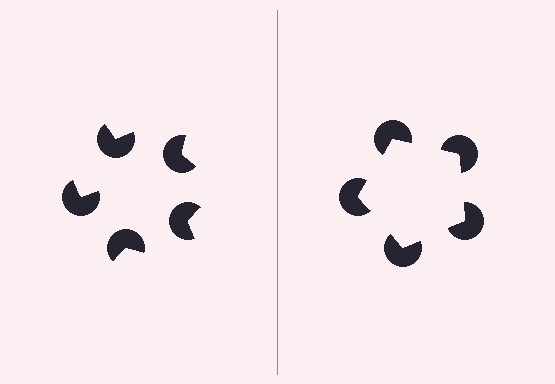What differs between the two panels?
The pac-man discs are positioned identically on both sides; only the wedge orientations differ. On the right they align to a pentagon; on the left they are misaligned.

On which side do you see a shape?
An illusory pentagon appears on the right side. On the left side the wedge cuts are rotated, so no coherent shape forms.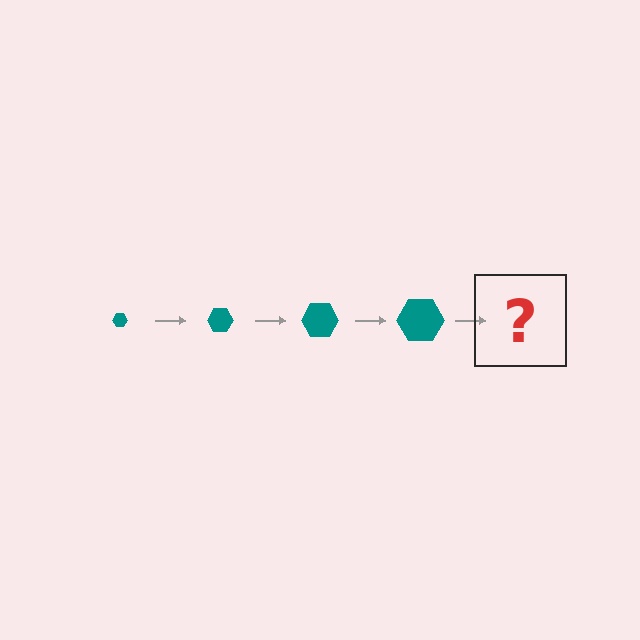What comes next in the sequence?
The next element should be a teal hexagon, larger than the previous one.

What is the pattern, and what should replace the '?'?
The pattern is that the hexagon gets progressively larger each step. The '?' should be a teal hexagon, larger than the previous one.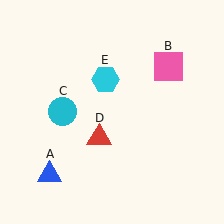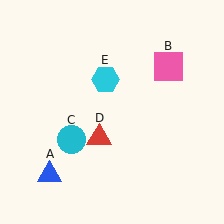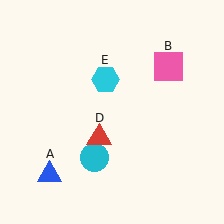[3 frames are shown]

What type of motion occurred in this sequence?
The cyan circle (object C) rotated counterclockwise around the center of the scene.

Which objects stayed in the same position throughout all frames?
Blue triangle (object A) and pink square (object B) and red triangle (object D) and cyan hexagon (object E) remained stationary.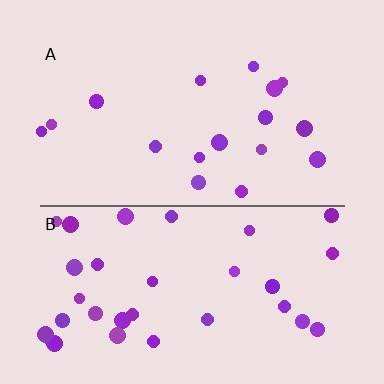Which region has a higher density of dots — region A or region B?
B (the bottom).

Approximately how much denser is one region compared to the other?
Approximately 1.9× — region B over region A.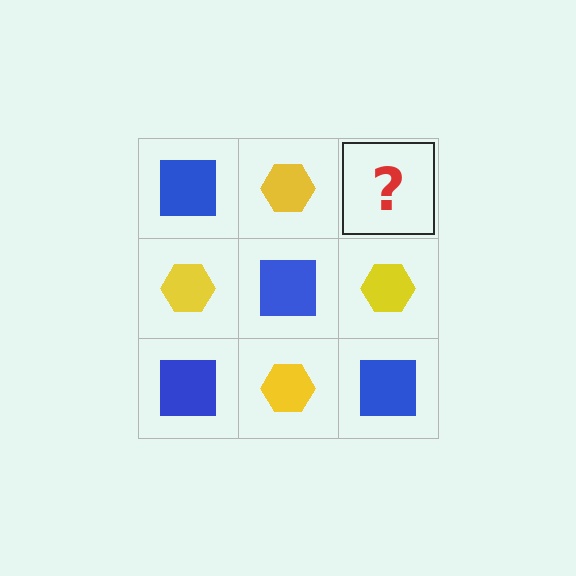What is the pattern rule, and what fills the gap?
The rule is that it alternates blue square and yellow hexagon in a checkerboard pattern. The gap should be filled with a blue square.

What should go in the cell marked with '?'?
The missing cell should contain a blue square.